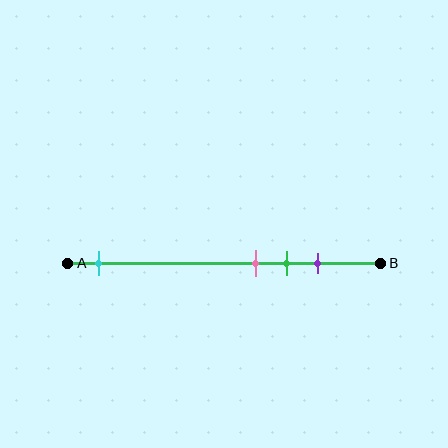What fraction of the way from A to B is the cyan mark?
The cyan mark is approximately 10% (0.1) of the way from A to B.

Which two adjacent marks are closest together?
The pink and green marks are the closest adjacent pair.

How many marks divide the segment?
There are 4 marks dividing the segment.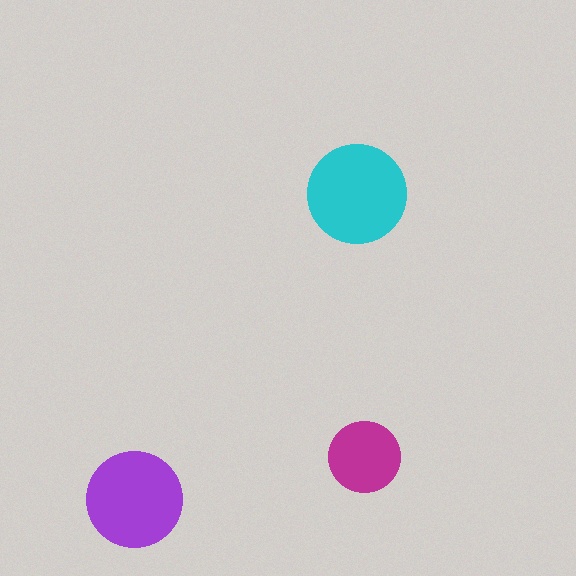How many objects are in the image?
There are 3 objects in the image.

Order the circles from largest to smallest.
the cyan one, the purple one, the magenta one.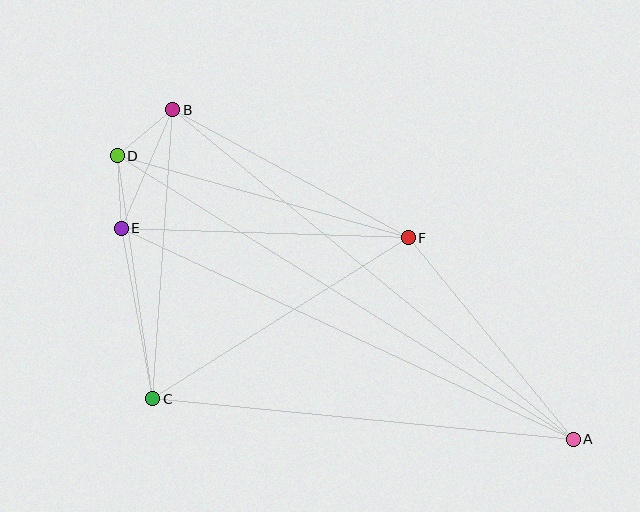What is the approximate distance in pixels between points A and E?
The distance between A and E is approximately 499 pixels.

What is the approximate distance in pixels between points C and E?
The distance between C and E is approximately 173 pixels.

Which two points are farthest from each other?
Points A and D are farthest from each other.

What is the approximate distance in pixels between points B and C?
The distance between B and C is approximately 290 pixels.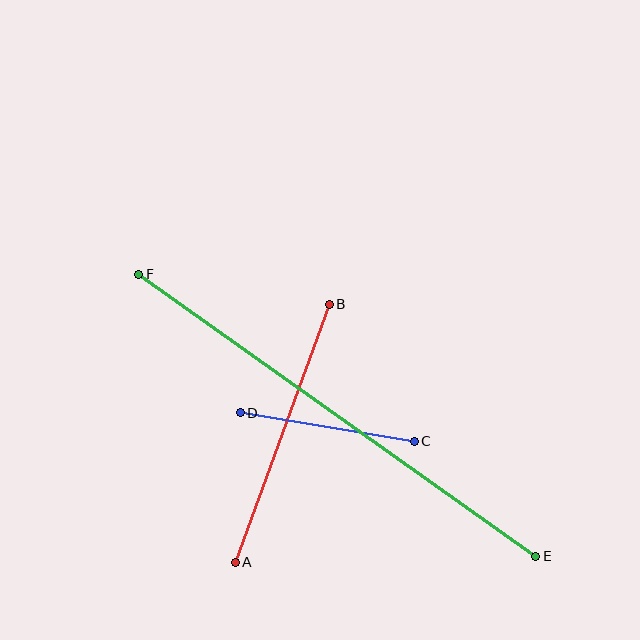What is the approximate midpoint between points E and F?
The midpoint is at approximately (337, 415) pixels.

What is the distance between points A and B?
The distance is approximately 275 pixels.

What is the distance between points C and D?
The distance is approximately 176 pixels.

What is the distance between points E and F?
The distance is approximately 487 pixels.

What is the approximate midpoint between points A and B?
The midpoint is at approximately (282, 433) pixels.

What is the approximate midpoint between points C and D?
The midpoint is at approximately (327, 427) pixels.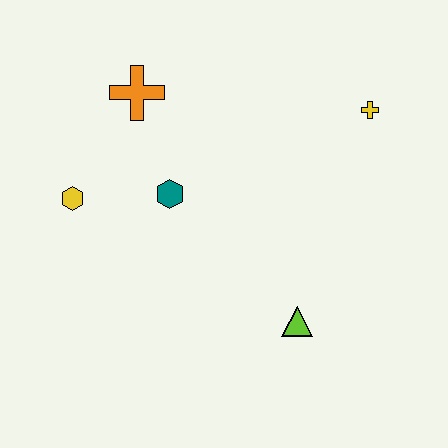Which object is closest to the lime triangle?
The teal hexagon is closest to the lime triangle.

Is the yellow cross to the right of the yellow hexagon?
Yes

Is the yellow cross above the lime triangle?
Yes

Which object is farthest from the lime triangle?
The orange cross is farthest from the lime triangle.